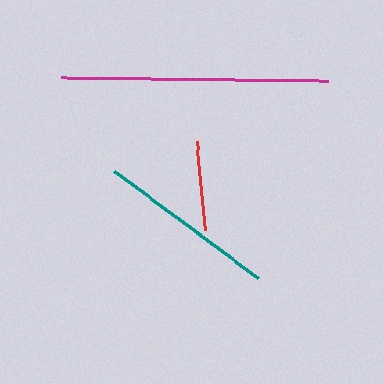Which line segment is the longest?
The magenta line is the longest at approximately 267 pixels.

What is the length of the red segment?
The red segment is approximately 90 pixels long.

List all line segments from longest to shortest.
From longest to shortest: magenta, teal, red.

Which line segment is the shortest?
The red line is the shortest at approximately 90 pixels.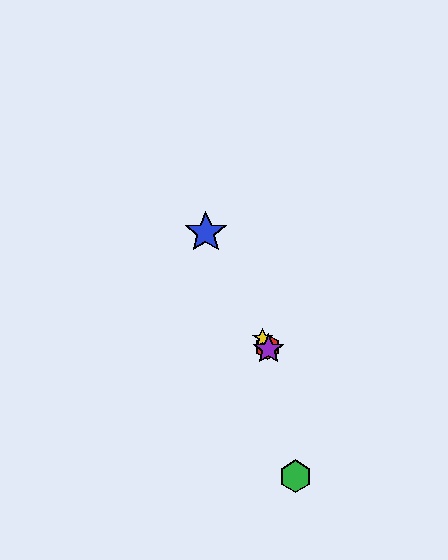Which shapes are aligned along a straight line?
The red hexagon, the blue star, the yellow star, the purple star are aligned along a straight line.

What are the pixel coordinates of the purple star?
The purple star is at (268, 349).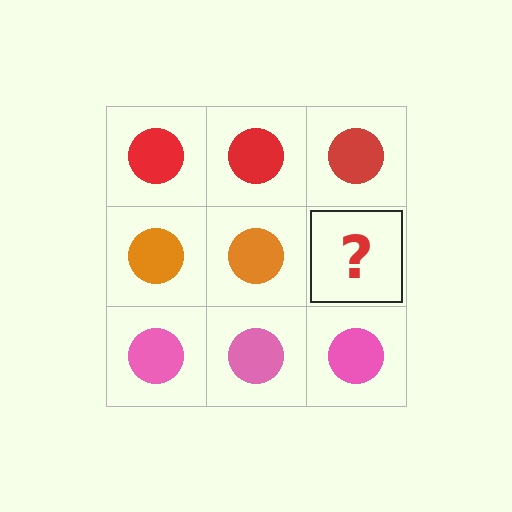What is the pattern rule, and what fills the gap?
The rule is that each row has a consistent color. The gap should be filled with an orange circle.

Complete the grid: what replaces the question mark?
The question mark should be replaced with an orange circle.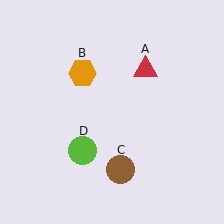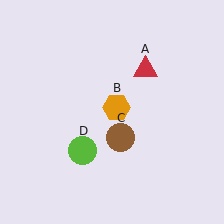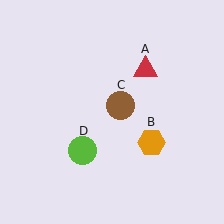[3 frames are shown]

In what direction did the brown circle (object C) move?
The brown circle (object C) moved up.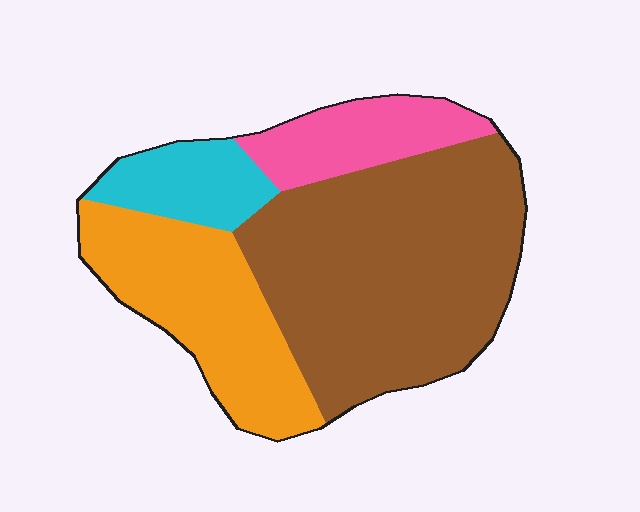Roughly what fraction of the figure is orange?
Orange covers roughly 25% of the figure.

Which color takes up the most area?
Brown, at roughly 50%.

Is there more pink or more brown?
Brown.